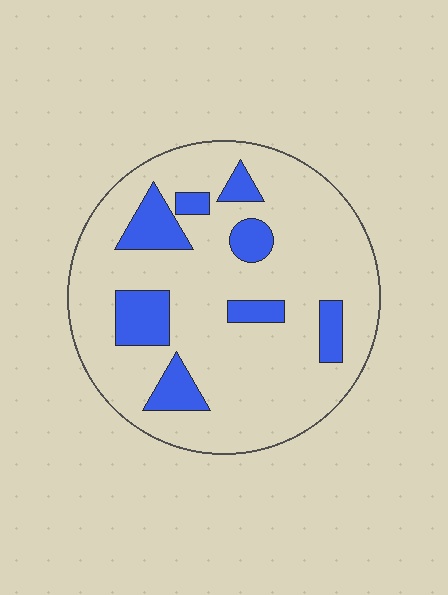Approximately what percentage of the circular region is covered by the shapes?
Approximately 20%.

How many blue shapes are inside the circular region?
8.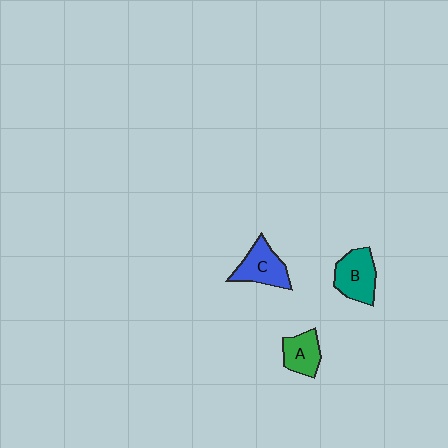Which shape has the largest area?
Shape B (teal).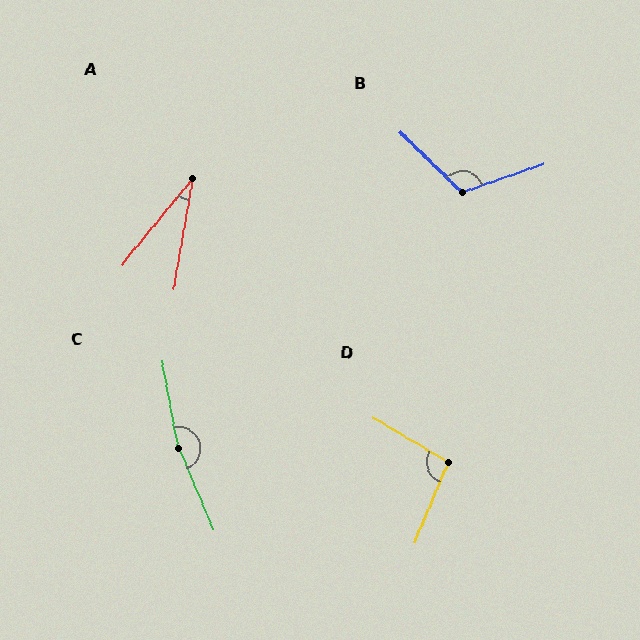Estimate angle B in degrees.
Approximately 117 degrees.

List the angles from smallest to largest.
A (29°), D (98°), B (117°), C (167°).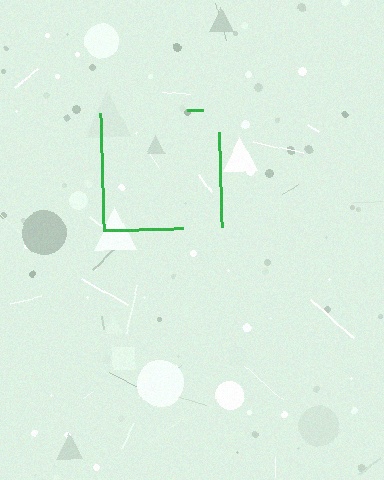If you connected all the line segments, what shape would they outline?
They would outline a square.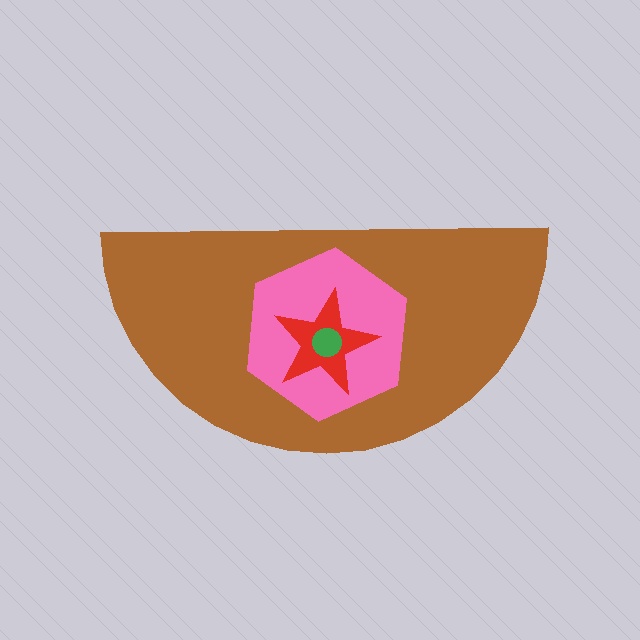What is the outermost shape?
The brown semicircle.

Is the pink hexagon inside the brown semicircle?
Yes.